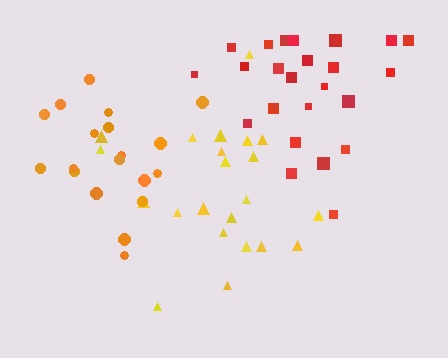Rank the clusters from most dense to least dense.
orange, red, yellow.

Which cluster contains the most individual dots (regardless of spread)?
Red (24).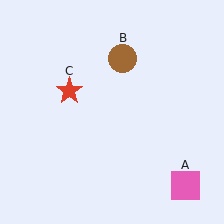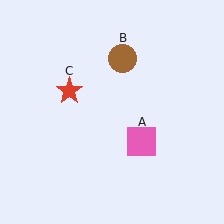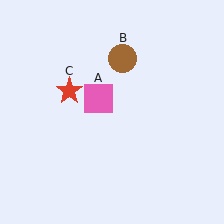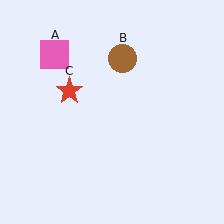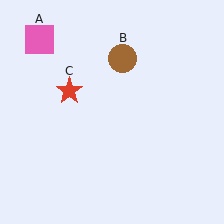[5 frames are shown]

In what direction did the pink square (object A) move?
The pink square (object A) moved up and to the left.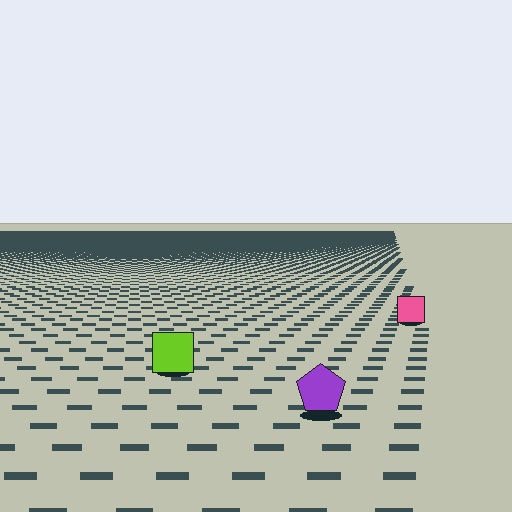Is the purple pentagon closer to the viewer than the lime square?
Yes. The purple pentagon is closer — you can tell from the texture gradient: the ground texture is coarser near it.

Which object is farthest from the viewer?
The pink square is farthest from the viewer. It appears smaller and the ground texture around it is denser.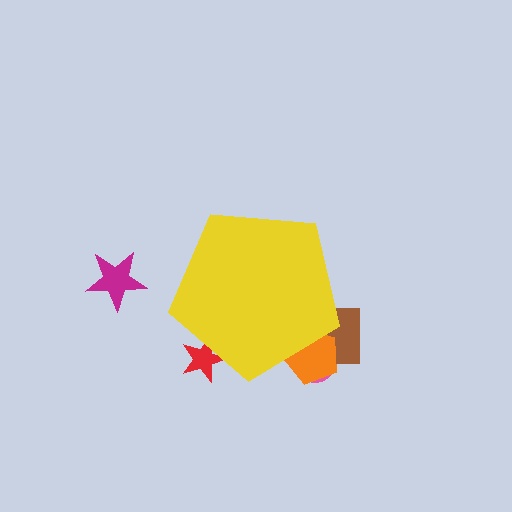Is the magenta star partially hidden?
No, the magenta star is fully visible.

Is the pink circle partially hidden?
Yes, the pink circle is partially hidden behind the yellow pentagon.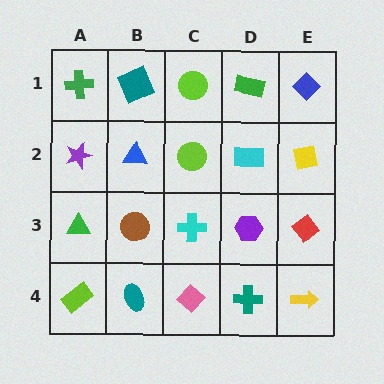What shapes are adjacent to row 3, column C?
A lime circle (row 2, column C), a pink diamond (row 4, column C), a brown circle (row 3, column B), a purple hexagon (row 3, column D).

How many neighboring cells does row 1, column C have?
3.